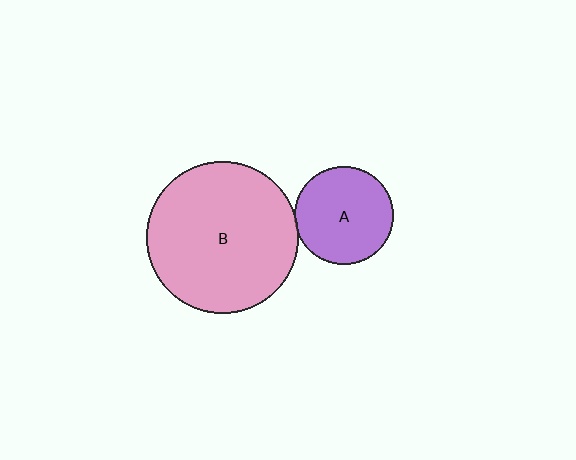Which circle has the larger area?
Circle B (pink).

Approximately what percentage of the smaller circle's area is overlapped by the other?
Approximately 5%.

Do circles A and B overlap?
Yes.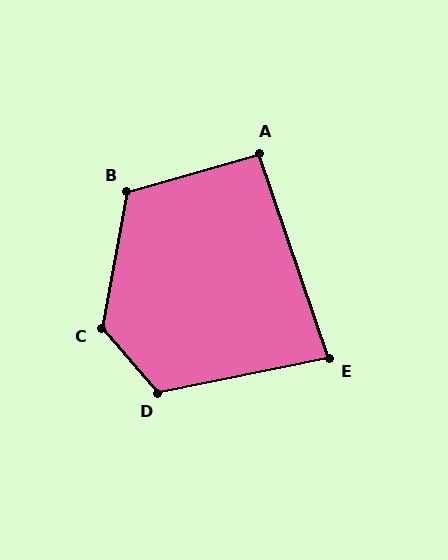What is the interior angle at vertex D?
Approximately 119 degrees (obtuse).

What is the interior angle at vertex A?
Approximately 93 degrees (approximately right).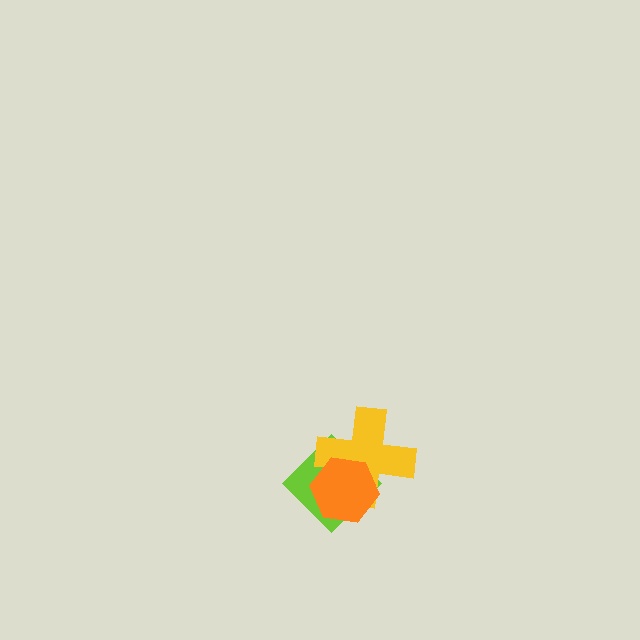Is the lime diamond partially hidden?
Yes, it is partially covered by another shape.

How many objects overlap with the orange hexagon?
2 objects overlap with the orange hexagon.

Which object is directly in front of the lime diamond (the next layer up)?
The yellow cross is directly in front of the lime diamond.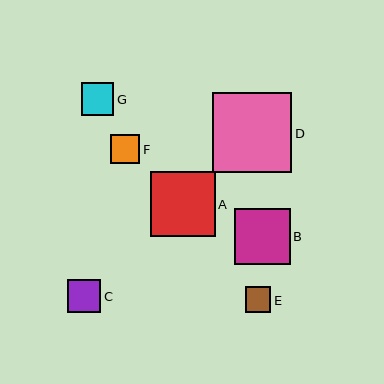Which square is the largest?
Square D is the largest with a size of approximately 79 pixels.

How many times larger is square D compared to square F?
Square D is approximately 2.7 times the size of square F.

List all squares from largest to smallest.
From largest to smallest: D, A, B, C, G, F, E.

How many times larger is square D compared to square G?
Square D is approximately 2.4 times the size of square G.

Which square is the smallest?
Square E is the smallest with a size of approximately 25 pixels.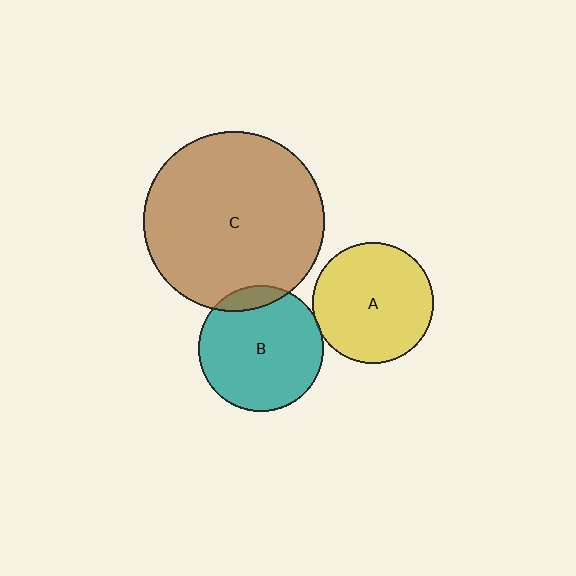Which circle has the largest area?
Circle C (brown).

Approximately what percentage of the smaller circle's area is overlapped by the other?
Approximately 5%.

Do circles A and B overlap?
Yes.